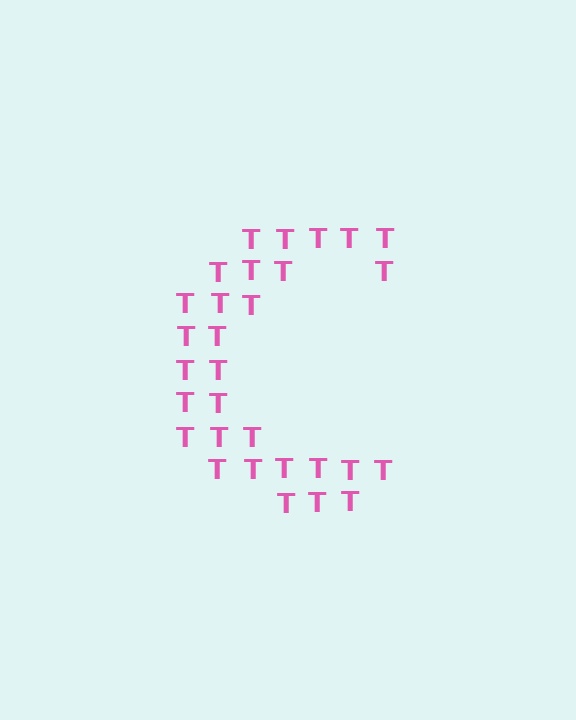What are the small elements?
The small elements are letter T's.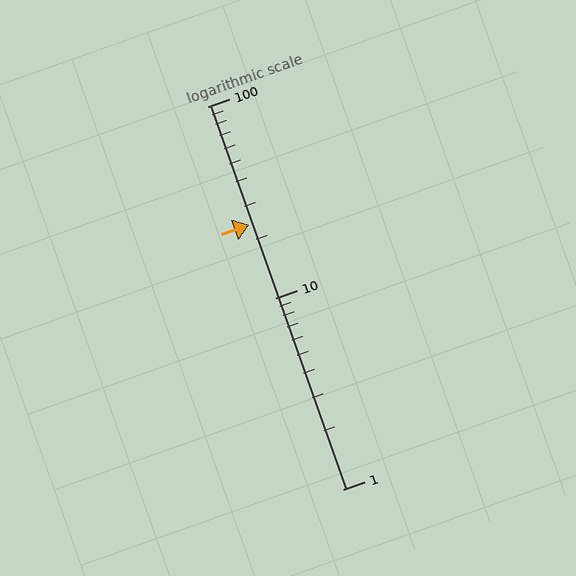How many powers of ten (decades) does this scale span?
The scale spans 2 decades, from 1 to 100.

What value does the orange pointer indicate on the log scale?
The pointer indicates approximately 24.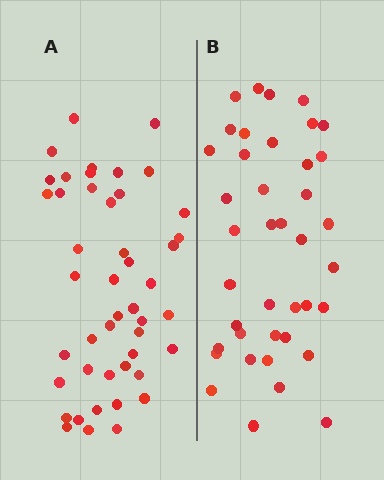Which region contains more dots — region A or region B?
Region A (the left region) has more dots.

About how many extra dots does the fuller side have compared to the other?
Region A has about 6 more dots than region B.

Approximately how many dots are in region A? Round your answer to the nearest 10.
About 50 dots. (The exact count is 46, which rounds to 50.)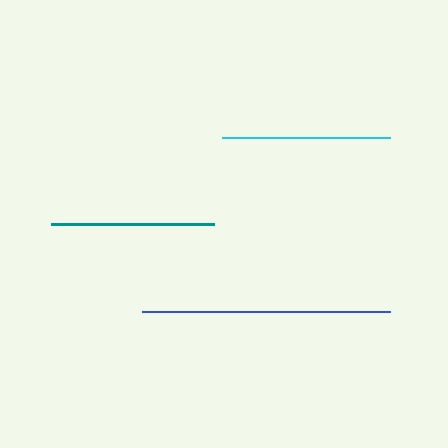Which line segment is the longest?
The blue line is the longest at approximately 249 pixels.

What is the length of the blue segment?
The blue segment is approximately 249 pixels long.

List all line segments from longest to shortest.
From longest to shortest: blue, cyan, teal.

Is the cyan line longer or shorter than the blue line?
The blue line is longer than the cyan line.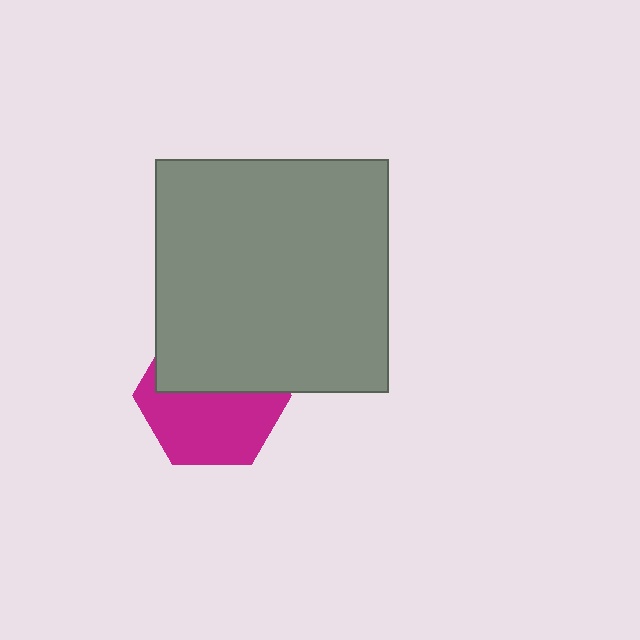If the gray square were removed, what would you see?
You would see the complete magenta hexagon.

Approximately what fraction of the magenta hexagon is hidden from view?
Roughly 45% of the magenta hexagon is hidden behind the gray square.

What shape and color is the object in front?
The object in front is a gray square.